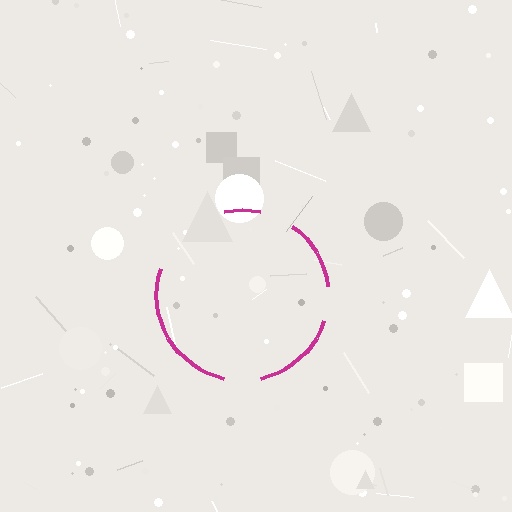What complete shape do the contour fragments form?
The contour fragments form a circle.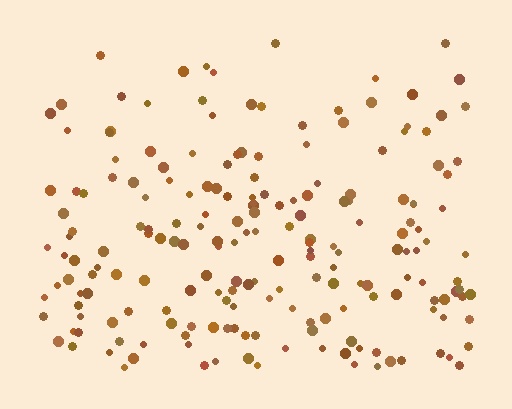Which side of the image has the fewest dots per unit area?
The top.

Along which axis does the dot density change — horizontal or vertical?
Vertical.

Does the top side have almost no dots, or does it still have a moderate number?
Still a moderate number, just noticeably fewer than the bottom.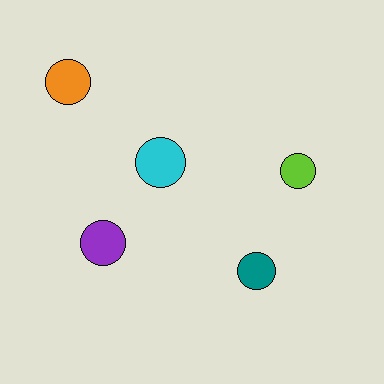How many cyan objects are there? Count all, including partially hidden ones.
There is 1 cyan object.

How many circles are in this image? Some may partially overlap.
There are 5 circles.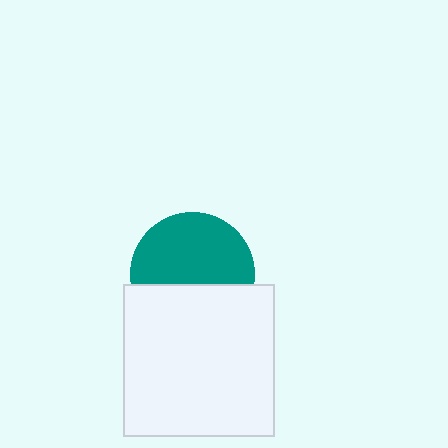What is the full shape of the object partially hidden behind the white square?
The partially hidden object is a teal circle.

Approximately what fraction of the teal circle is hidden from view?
Roughly 41% of the teal circle is hidden behind the white square.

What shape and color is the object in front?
The object in front is a white square.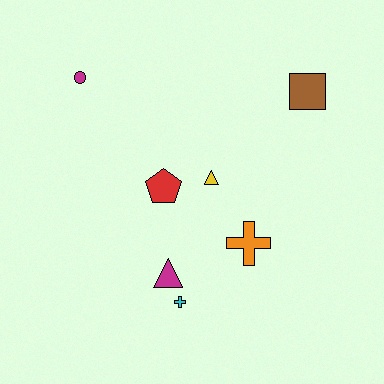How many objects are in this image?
There are 7 objects.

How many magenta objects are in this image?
There are 2 magenta objects.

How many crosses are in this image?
There are 2 crosses.